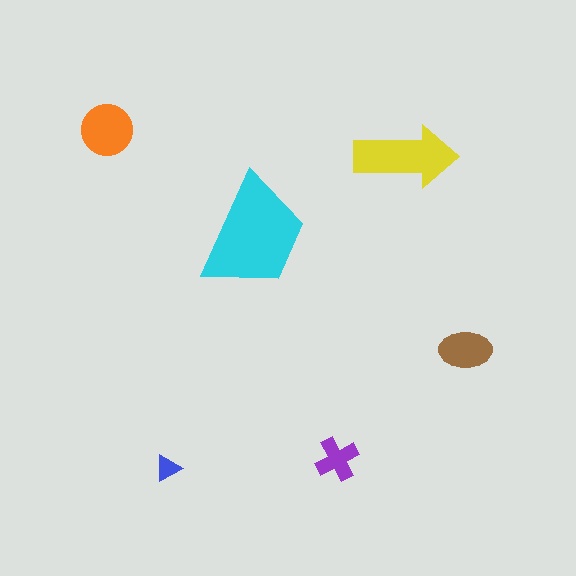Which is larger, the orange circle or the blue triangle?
The orange circle.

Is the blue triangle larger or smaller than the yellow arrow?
Smaller.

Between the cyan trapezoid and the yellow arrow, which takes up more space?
The cyan trapezoid.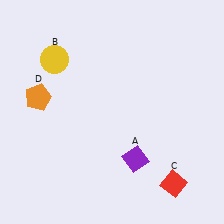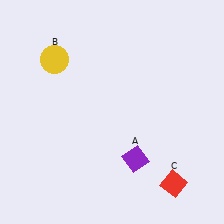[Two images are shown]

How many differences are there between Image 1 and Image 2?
There is 1 difference between the two images.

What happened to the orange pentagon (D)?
The orange pentagon (D) was removed in Image 2. It was in the top-left area of Image 1.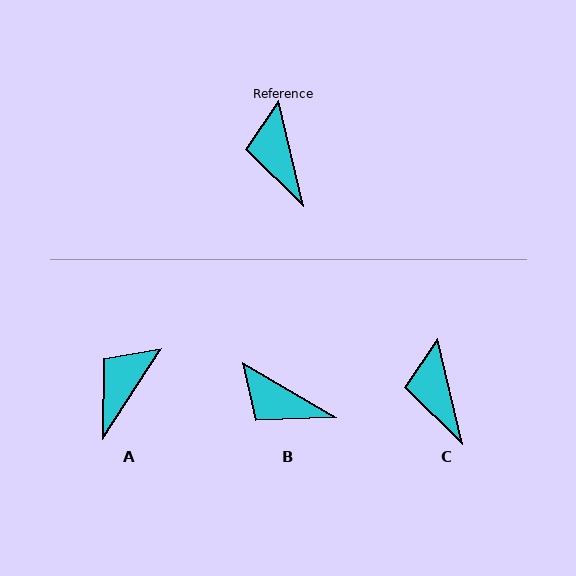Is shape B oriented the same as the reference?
No, it is off by about 47 degrees.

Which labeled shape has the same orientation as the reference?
C.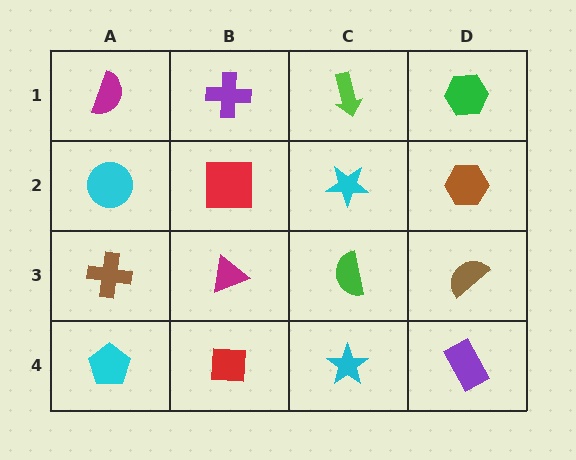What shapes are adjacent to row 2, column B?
A purple cross (row 1, column B), a magenta triangle (row 3, column B), a cyan circle (row 2, column A), a cyan star (row 2, column C).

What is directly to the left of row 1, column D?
A lime arrow.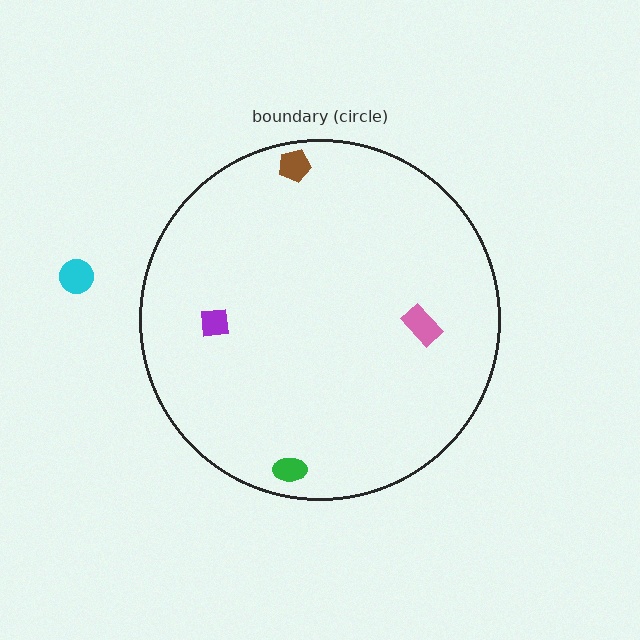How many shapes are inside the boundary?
4 inside, 1 outside.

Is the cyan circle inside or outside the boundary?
Outside.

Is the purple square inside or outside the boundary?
Inside.